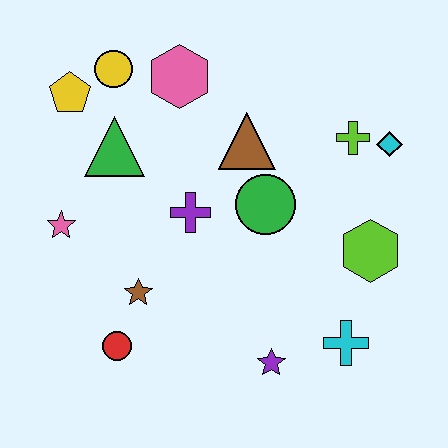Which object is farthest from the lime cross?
The red circle is farthest from the lime cross.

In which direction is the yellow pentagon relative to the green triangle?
The yellow pentagon is above the green triangle.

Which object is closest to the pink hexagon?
The yellow circle is closest to the pink hexagon.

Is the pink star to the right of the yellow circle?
No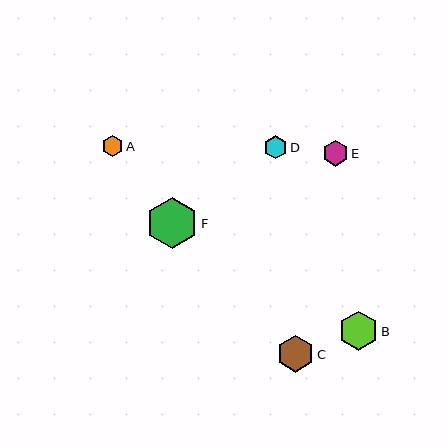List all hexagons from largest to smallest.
From largest to smallest: F, B, C, E, D, A.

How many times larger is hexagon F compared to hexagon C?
Hexagon F is approximately 1.4 times the size of hexagon C.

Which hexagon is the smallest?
Hexagon A is the smallest with a size of approximately 21 pixels.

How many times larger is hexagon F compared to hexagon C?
Hexagon F is approximately 1.4 times the size of hexagon C.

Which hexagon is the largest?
Hexagon F is the largest with a size of approximately 52 pixels.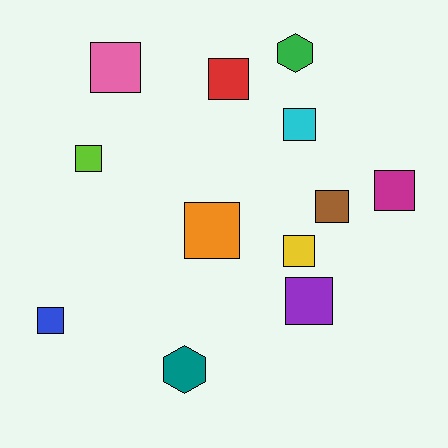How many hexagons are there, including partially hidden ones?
There are 2 hexagons.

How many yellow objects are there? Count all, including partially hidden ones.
There is 1 yellow object.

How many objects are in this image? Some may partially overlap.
There are 12 objects.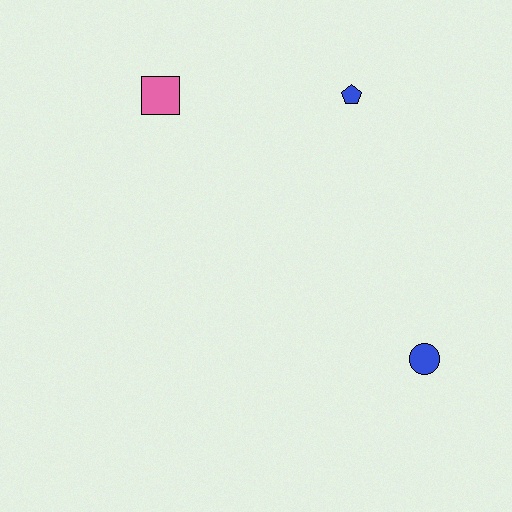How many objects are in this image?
There are 3 objects.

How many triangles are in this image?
There are no triangles.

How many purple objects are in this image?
There are no purple objects.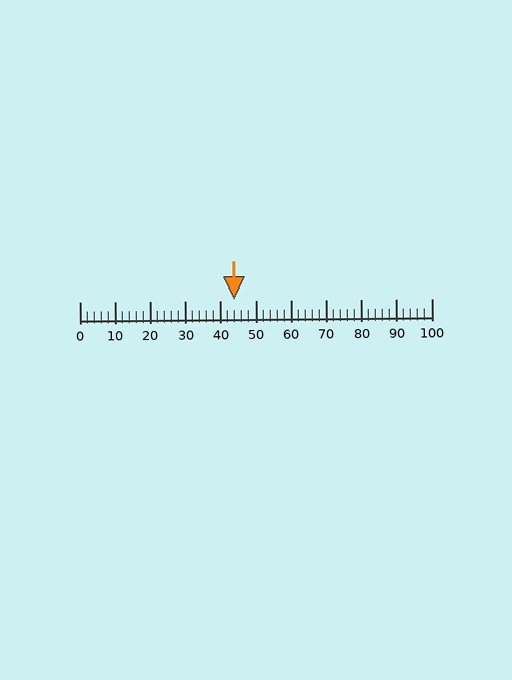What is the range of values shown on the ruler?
The ruler shows values from 0 to 100.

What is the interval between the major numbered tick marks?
The major tick marks are spaced 10 units apart.